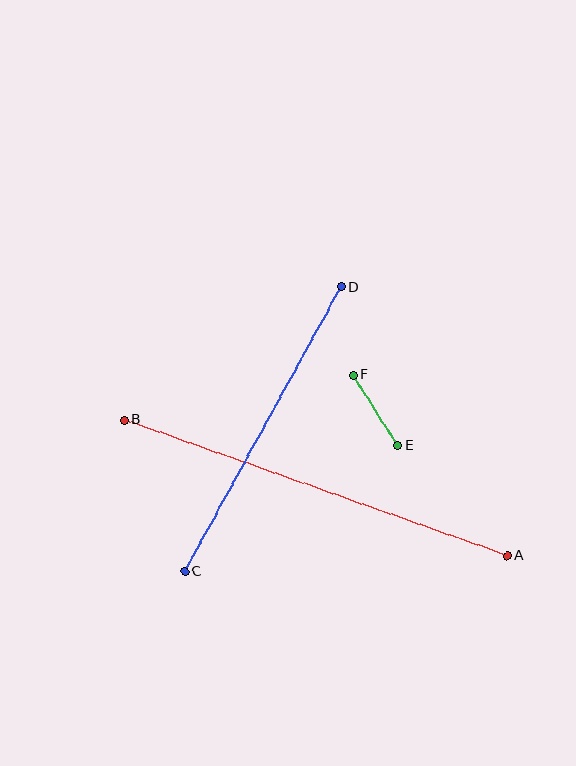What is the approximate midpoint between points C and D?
The midpoint is at approximately (263, 429) pixels.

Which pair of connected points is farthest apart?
Points A and B are farthest apart.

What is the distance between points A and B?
The distance is approximately 407 pixels.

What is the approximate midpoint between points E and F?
The midpoint is at approximately (376, 410) pixels.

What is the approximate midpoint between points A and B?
The midpoint is at approximately (316, 488) pixels.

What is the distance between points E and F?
The distance is approximately 84 pixels.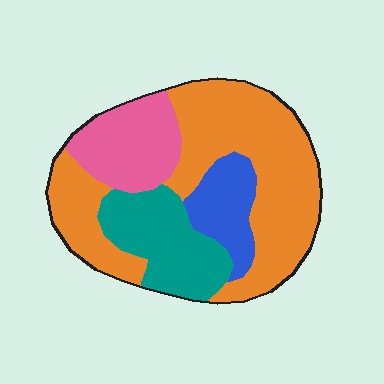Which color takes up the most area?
Orange, at roughly 50%.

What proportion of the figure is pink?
Pink covers roughly 15% of the figure.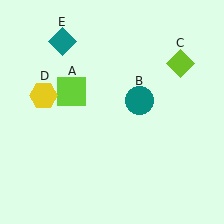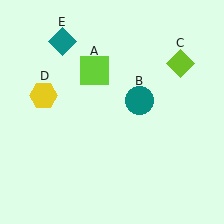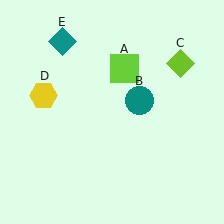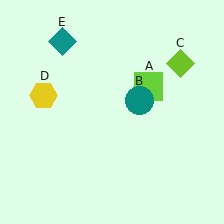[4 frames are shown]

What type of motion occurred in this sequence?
The lime square (object A) rotated clockwise around the center of the scene.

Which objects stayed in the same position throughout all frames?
Teal circle (object B) and lime diamond (object C) and yellow hexagon (object D) and teal diamond (object E) remained stationary.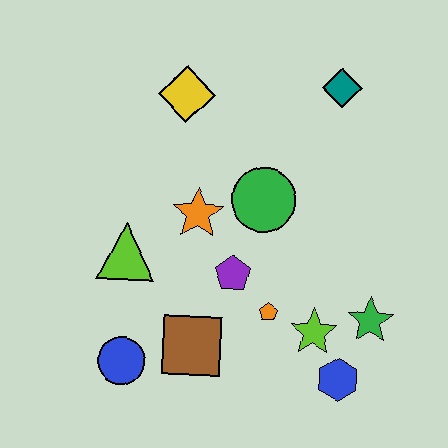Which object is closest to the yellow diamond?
The orange star is closest to the yellow diamond.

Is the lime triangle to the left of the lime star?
Yes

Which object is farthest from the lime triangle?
The teal diamond is farthest from the lime triangle.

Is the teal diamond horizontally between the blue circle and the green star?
Yes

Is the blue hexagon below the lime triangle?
Yes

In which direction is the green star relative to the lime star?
The green star is to the right of the lime star.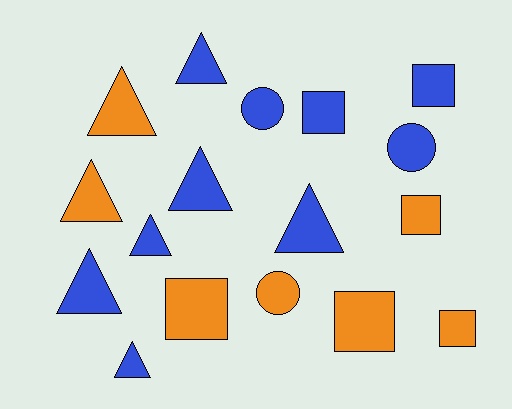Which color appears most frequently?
Blue, with 10 objects.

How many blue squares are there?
There are 2 blue squares.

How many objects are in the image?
There are 17 objects.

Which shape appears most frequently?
Triangle, with 8 objects.